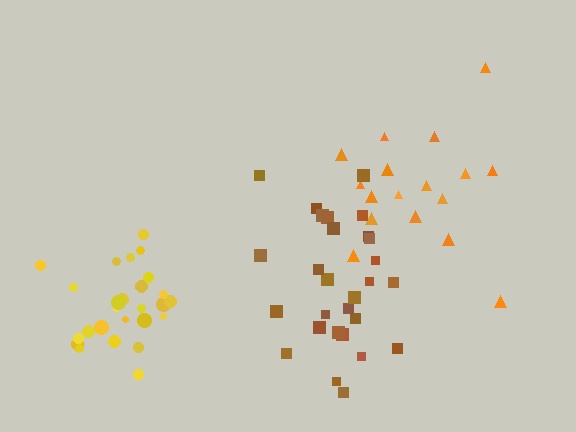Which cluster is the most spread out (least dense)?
Orange.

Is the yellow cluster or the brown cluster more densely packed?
Yellow.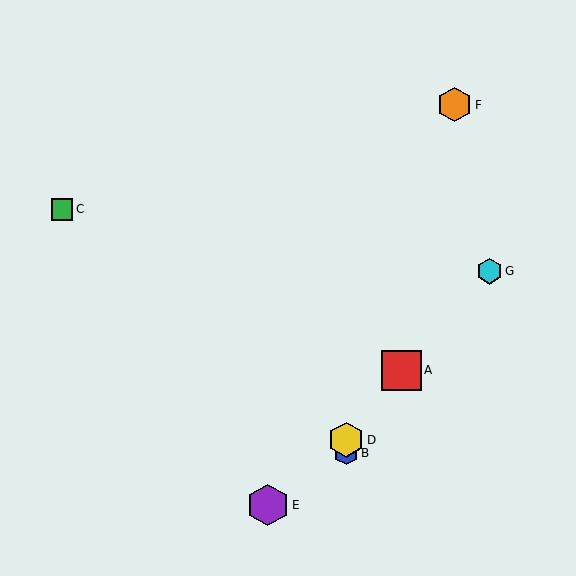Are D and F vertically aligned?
No, D is at x≈346 and F is at x≈455.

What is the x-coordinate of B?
Object B is at x≈346.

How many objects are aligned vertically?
2 objects (B, D) are aligned vertically.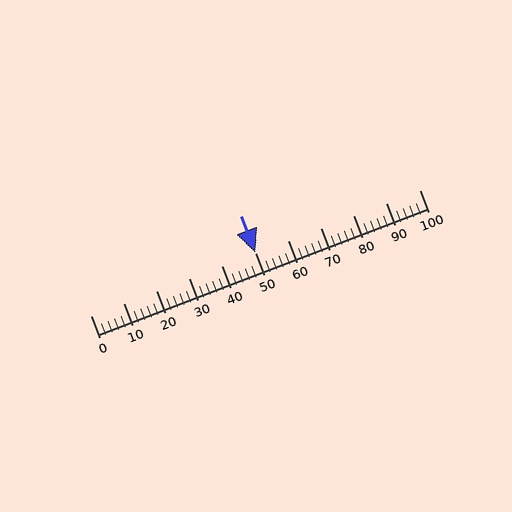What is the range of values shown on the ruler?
The ruler shows values from 0 to 100.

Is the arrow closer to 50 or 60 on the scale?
The arrow is closer to 50.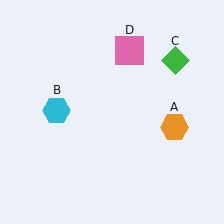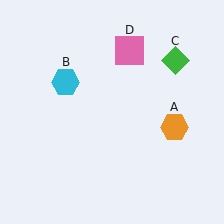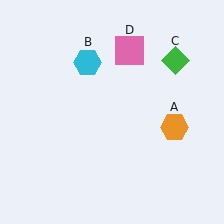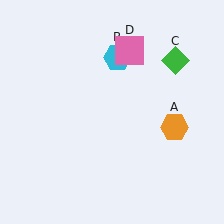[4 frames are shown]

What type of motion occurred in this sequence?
The cyan hexagon (object B) rotated clockwise around the center of the scene.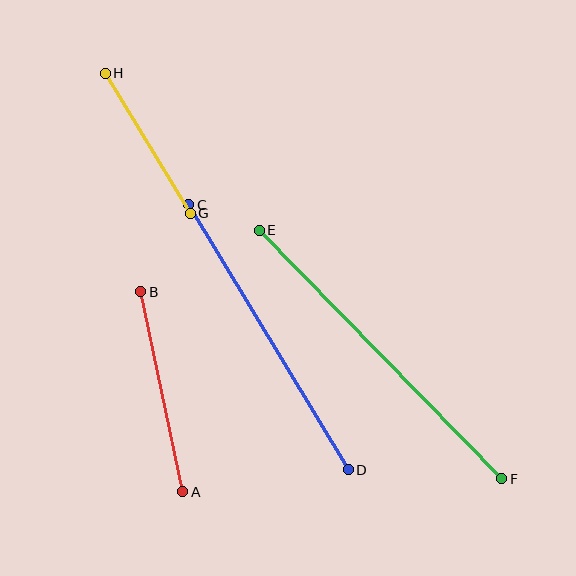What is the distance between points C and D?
The distance is approximately 309 pixels.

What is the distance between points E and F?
The distance is approximately 347 pixels.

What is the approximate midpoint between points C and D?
The midpoint is at approximately (268, 337) pixels.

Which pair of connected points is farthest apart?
Points E and F are farthest apart.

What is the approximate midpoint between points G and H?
The midpoint is at approximately (148, 143) pixels.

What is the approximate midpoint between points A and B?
The midpoint is at approximately (162, 392) pixels.